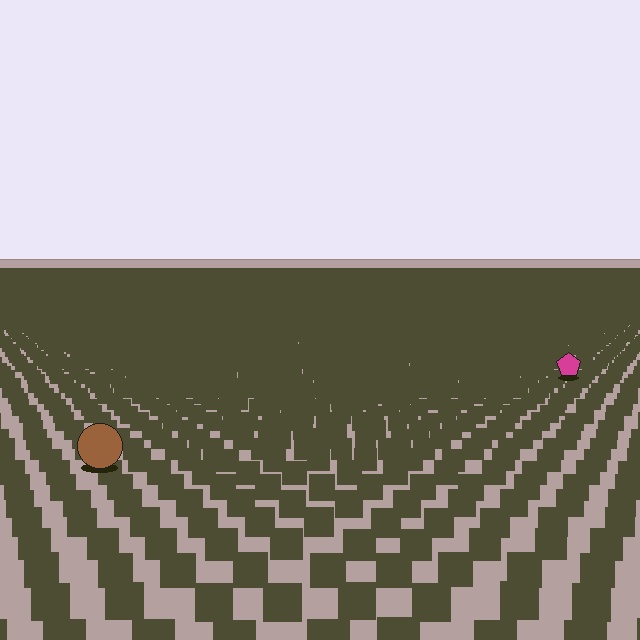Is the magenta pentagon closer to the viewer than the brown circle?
No. The brown circle is closer — you can tell from the texture gradient: the ground texture is coarser near it.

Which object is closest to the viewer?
The brown circle is closest. The texture marks near it are larger and more spread out.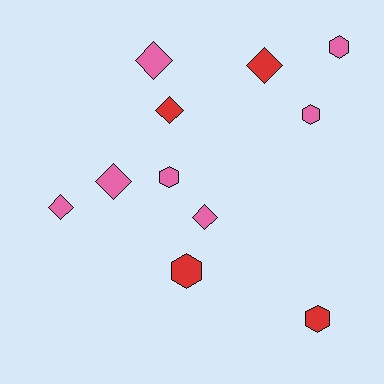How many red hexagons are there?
There are 2 red hexagons.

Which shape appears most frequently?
Diamond, with 6 objects.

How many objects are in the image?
There are 11 objects.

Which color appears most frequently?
Pink, with 7 objects.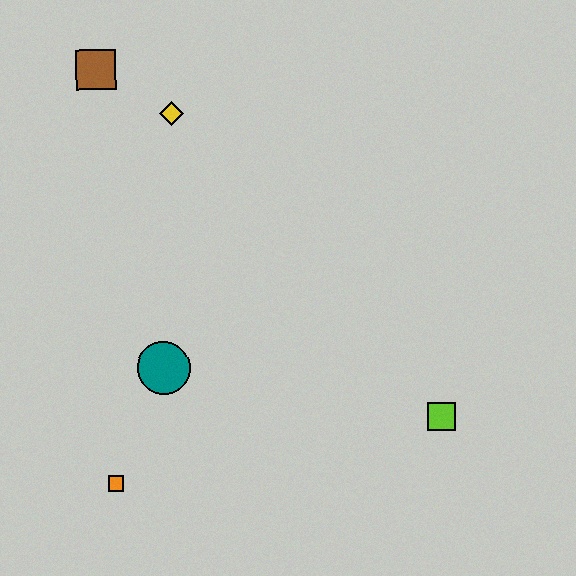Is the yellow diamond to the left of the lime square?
Yes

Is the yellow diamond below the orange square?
No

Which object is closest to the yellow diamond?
The brown square is closest to the yellow diamond.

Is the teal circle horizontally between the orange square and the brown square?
No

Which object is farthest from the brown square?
The lime square is farthest from the brown square.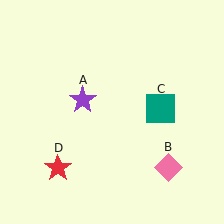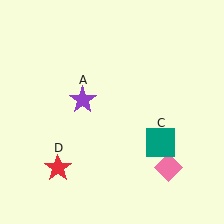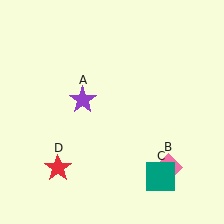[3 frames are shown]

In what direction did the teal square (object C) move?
The teal square (object C) moved down.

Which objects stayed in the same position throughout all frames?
Purple star (object A) and pink diamond (object B) and red star (object D) remained stationary.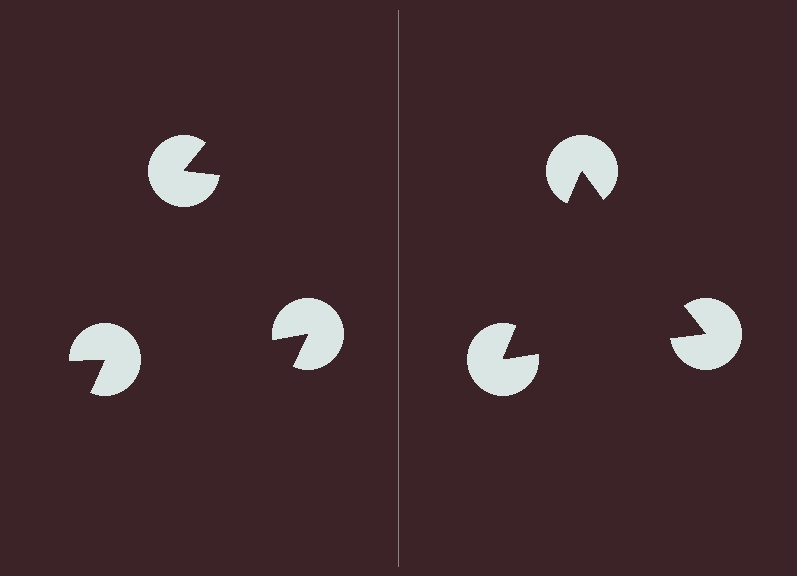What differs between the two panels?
The pac-man discs are positioned identically on both sides; only the wedge orientations differ. On the right they align to a triangle; on the left they are misaligned.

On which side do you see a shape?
An illusory triangle appears on the right side. On the left side the wedge cuts are rotated, so no coherent shape forms.